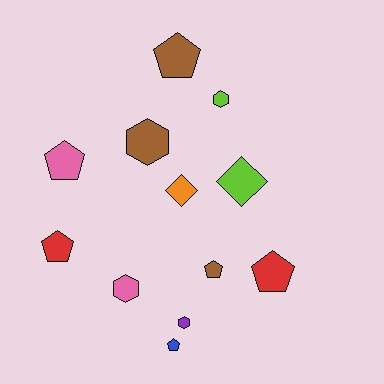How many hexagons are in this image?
There are 4 hexagons.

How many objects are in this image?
There are 12 objects.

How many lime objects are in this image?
There are 2 lime objects.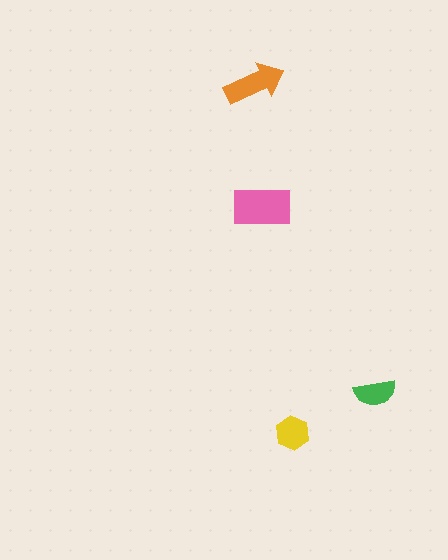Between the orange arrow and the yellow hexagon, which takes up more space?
The orange arrow.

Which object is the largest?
The pink rectangle.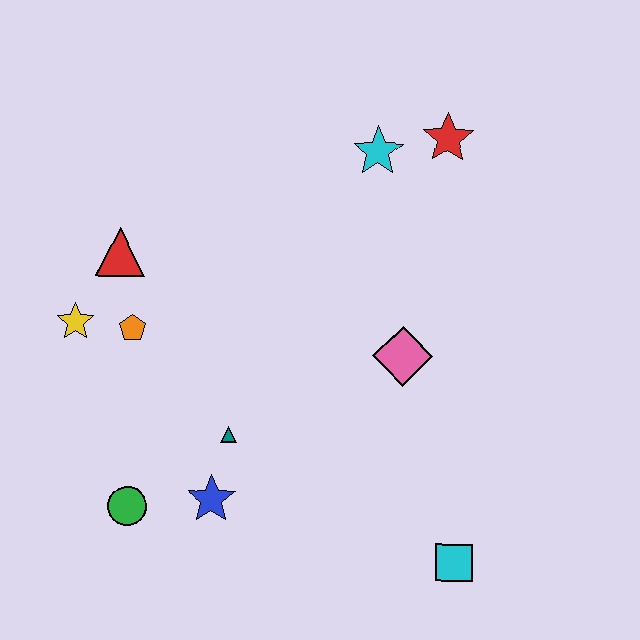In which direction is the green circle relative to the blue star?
The green circle is to the left of the blue star.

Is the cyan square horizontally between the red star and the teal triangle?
No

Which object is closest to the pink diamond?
The teal triangle is closest to the pink diamond.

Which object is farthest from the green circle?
The red star is farthest from the green circle.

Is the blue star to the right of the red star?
No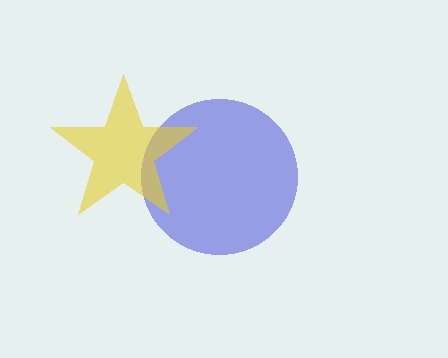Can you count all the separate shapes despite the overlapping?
Yes, there are 2 separate shapes.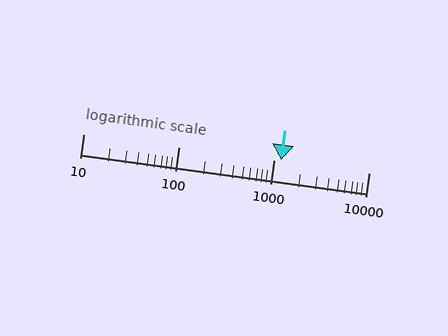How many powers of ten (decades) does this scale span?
The scale spans 3 decades, from 10 to 10000.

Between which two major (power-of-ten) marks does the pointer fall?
The pointer is between 1000 and 10000.